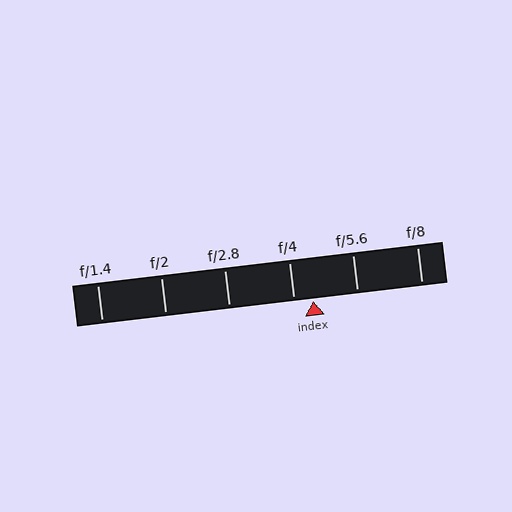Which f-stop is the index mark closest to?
The index mark is closest to f/4.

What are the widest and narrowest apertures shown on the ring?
The widest aperture shown is f/1.4 and the narrowest is f/8.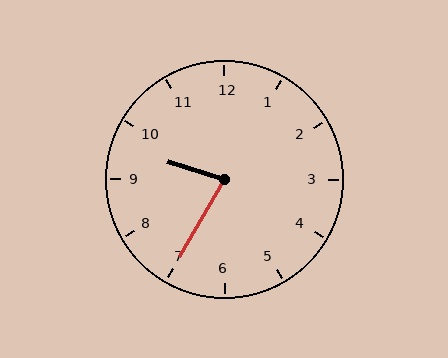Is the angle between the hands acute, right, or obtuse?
It is acute.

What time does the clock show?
9:35.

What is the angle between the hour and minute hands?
Approximately 78 degrees.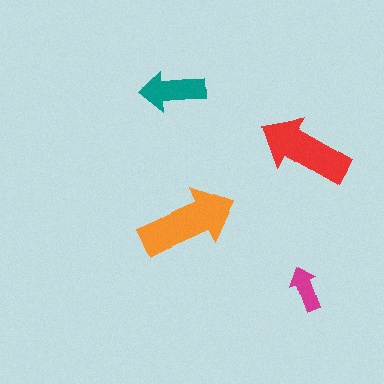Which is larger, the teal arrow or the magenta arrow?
The teal one.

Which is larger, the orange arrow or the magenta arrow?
The orange one.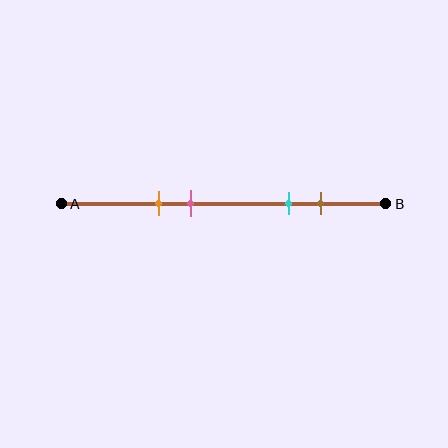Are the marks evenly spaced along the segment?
No, the marks are not evenly spaced.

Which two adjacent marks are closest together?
The orange and pink marks are the closest adjacent pair.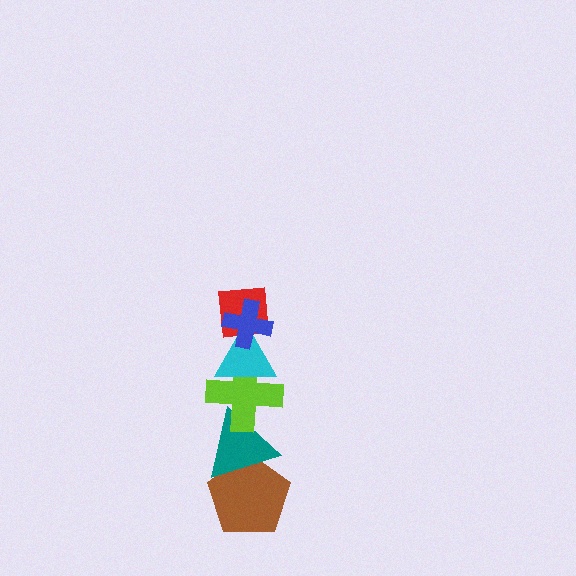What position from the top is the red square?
The red square is 2nd from the top.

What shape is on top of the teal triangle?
The lime cross is on top of the teal triangle.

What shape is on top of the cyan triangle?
The red square is on top of the cyan triangle.